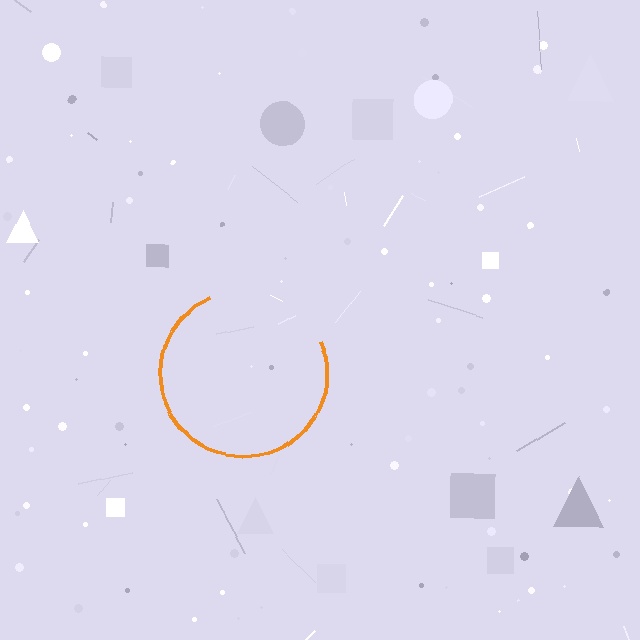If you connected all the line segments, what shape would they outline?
They would outline a circle.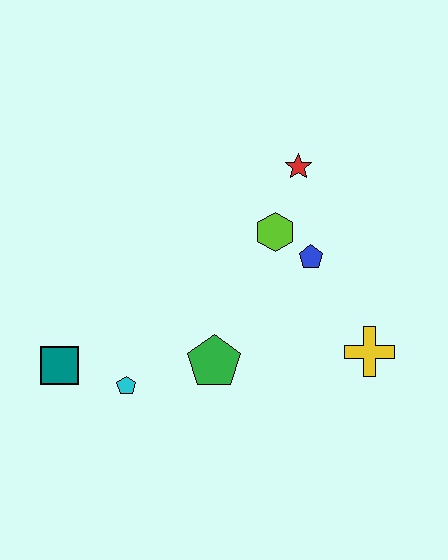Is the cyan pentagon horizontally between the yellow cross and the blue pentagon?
No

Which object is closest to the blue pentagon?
The lime hexagon is closest to the blue pentagon.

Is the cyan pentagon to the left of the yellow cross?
Yes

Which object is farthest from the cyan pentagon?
The red star is farthest from the cyan pentagon.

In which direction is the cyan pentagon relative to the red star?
The cyan pentagon is below the red star.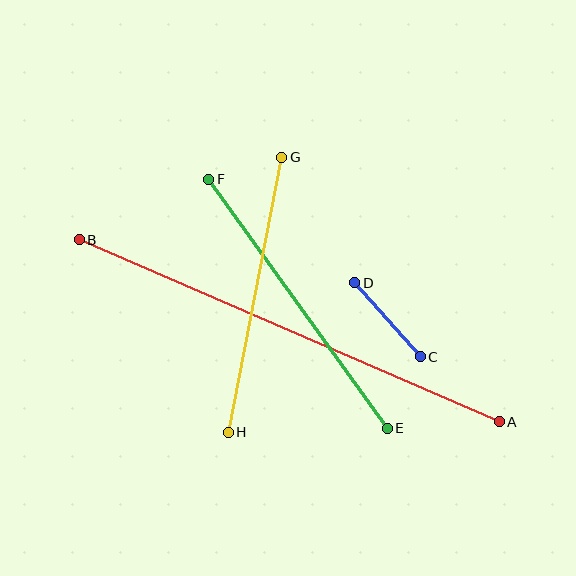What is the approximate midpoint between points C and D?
The midpoint is at approximately (387, 320) pixels.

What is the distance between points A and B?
The distance is approximately 458 pixels.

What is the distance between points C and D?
The distance is approximately 99 pixels.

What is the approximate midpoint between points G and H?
The midpoint is at approximately (255, 295) pixels.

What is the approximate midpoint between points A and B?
The midpoint is at approximately (289, 331) pixels.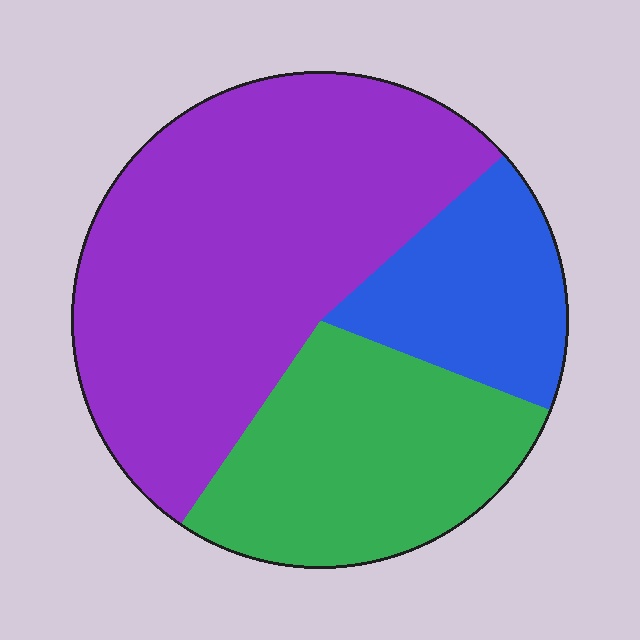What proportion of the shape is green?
Green covers about 30% of the shape.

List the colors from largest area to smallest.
From largest to smallest: purple, green, blue.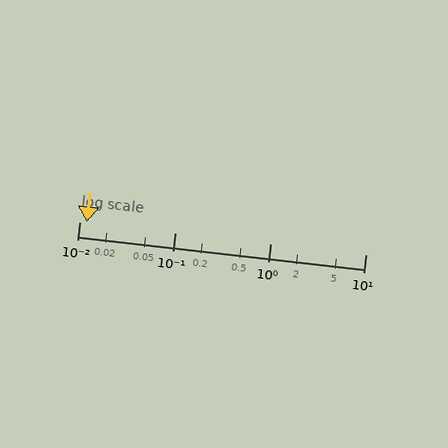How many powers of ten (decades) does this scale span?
The scale spans 3 decades, from 0.01 to 10.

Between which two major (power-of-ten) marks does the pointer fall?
The pointer is between 0.01 and 0.1.